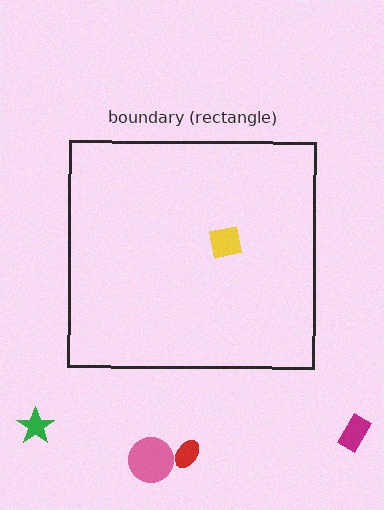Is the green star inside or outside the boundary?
Outside.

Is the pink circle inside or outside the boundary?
Outside.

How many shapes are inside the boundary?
1 inside, 4 outside.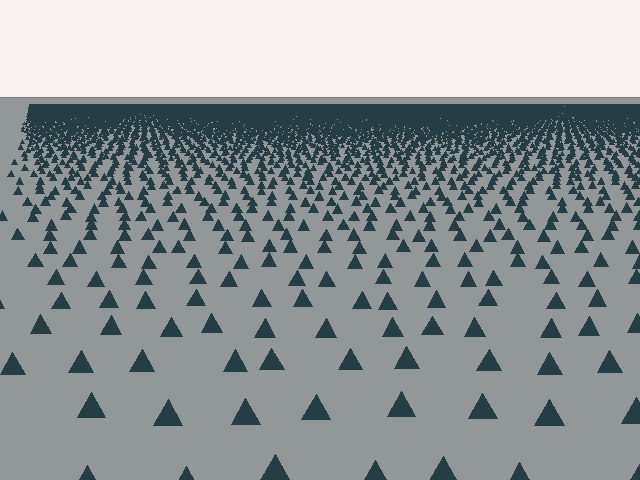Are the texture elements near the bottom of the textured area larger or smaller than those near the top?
Larger. Near the bottom, elements are closer to the viewer and appear at a bigger on-screen size.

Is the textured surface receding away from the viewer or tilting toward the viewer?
The surface is receding away from the viewer. Texture elements get smaller and denser toward the top.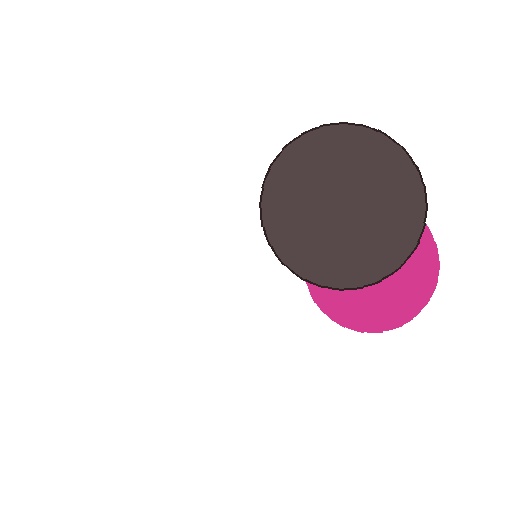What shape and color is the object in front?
The object in front is a dark gray circle.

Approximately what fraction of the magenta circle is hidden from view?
Roughly 58% of the magenta circle is hidden behind the dark gray circle.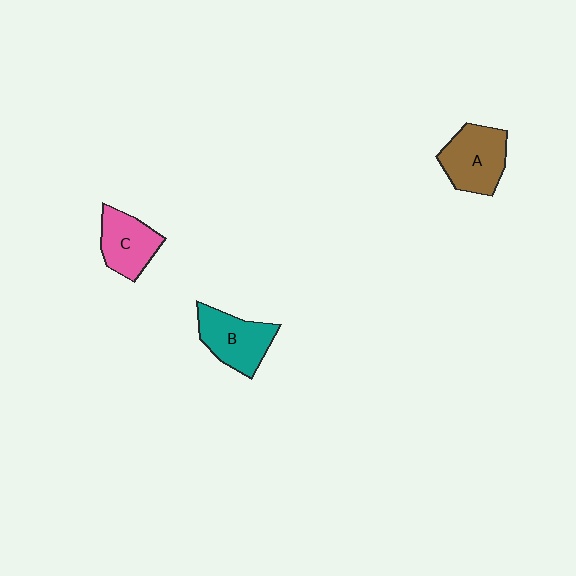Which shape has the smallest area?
Shape C (pink).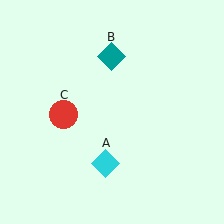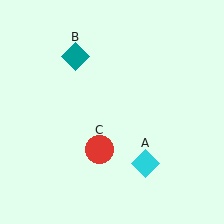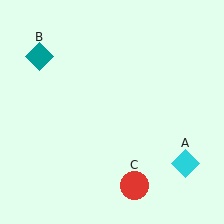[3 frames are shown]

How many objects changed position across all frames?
3 objects changed position: cyan diamond (object A), teal diamond (object B), red circle (object C).